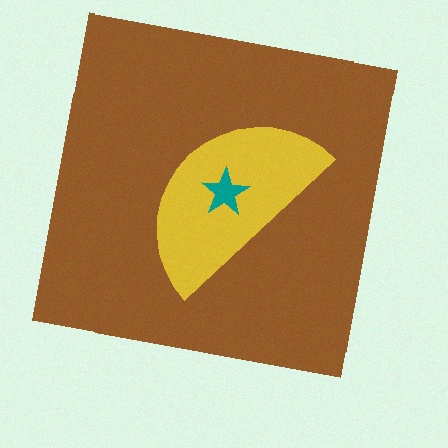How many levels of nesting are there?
3.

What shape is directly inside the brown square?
The yellow semicircle.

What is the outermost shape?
The brown square.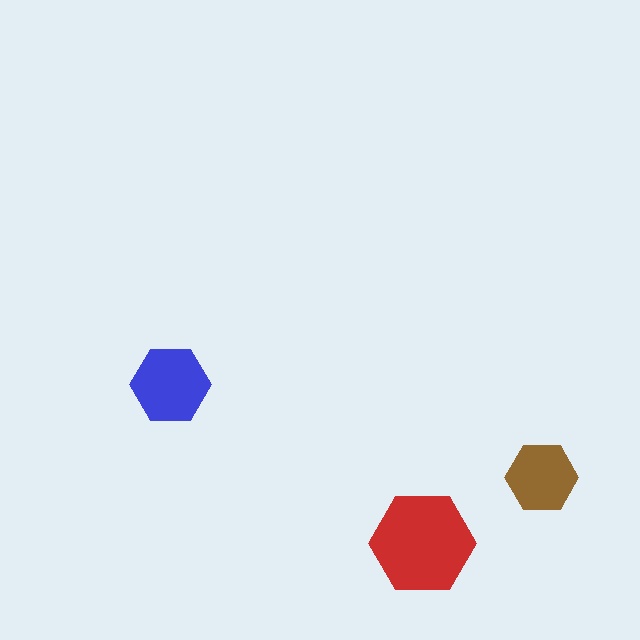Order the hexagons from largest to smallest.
the red one, the blue one, the brown one.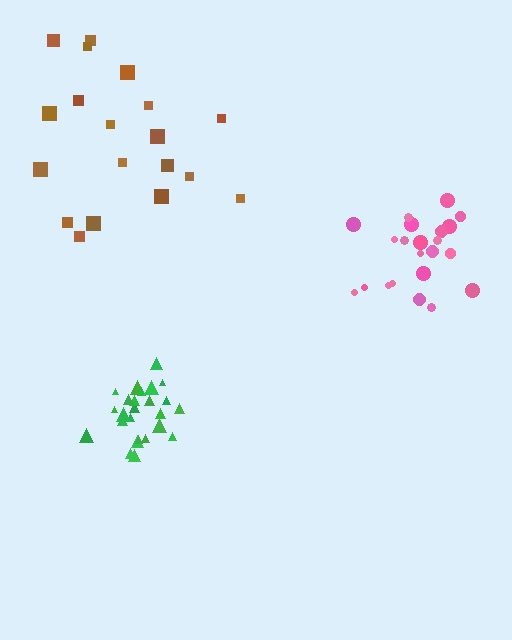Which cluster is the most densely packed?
Green.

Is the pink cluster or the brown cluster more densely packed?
Pink.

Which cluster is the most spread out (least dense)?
Brown.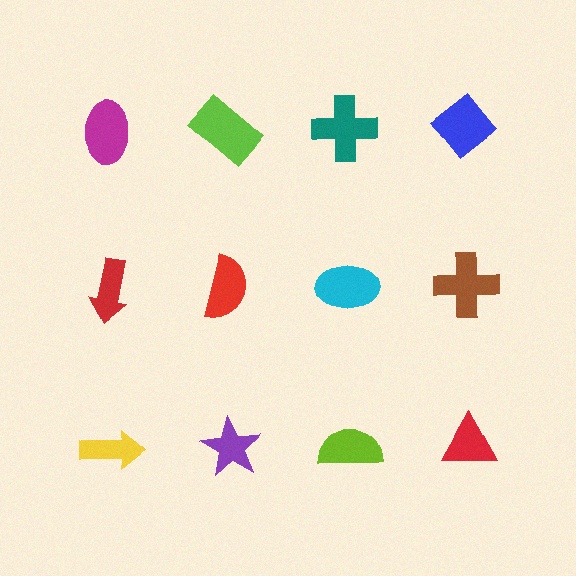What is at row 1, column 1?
A magenta ellipse.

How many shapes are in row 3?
4 shapes.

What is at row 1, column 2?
A lime rectangle.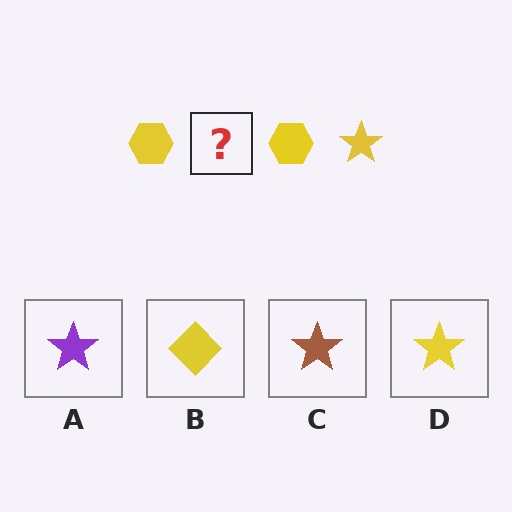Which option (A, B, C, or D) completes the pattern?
D.